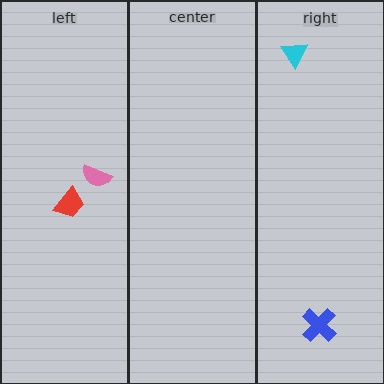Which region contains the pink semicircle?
The left region.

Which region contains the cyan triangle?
The right region.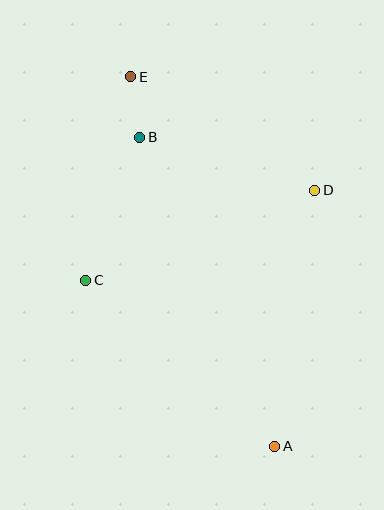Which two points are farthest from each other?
Points A and E are farthest from each other.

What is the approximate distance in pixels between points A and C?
The distance between A and C is approximately 251 pixels.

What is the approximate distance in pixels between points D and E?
The distance between D and E is approximately 216 pixels.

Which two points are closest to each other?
Points B and E are closest to each other.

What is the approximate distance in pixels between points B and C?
The distance between B and C is approximately 153 pixels.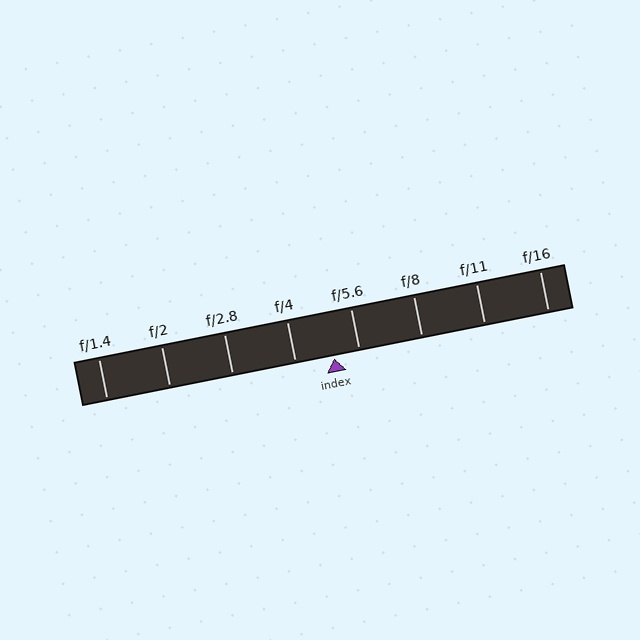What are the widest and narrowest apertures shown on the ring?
The widest aperture shown is f/1.4 and the narrowest is f/16.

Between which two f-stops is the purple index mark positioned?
The index mark is between f/4 and f/5.6.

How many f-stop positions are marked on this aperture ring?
There are 8 f-stop positions marked.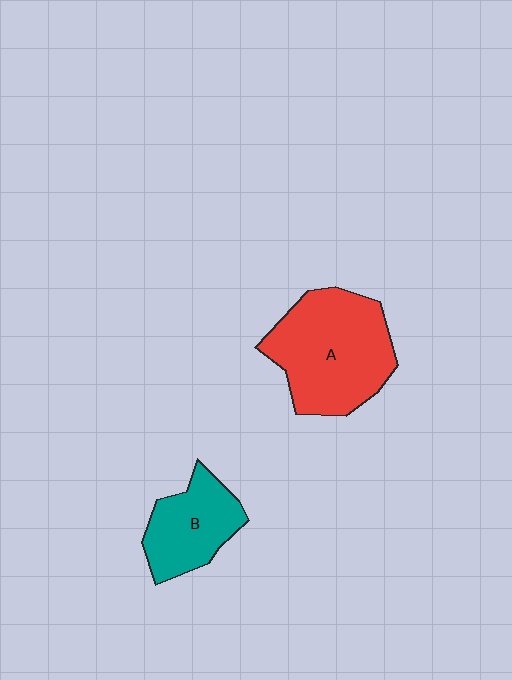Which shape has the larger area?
Shape A (red).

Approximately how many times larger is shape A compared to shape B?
Approximately 1.7 times.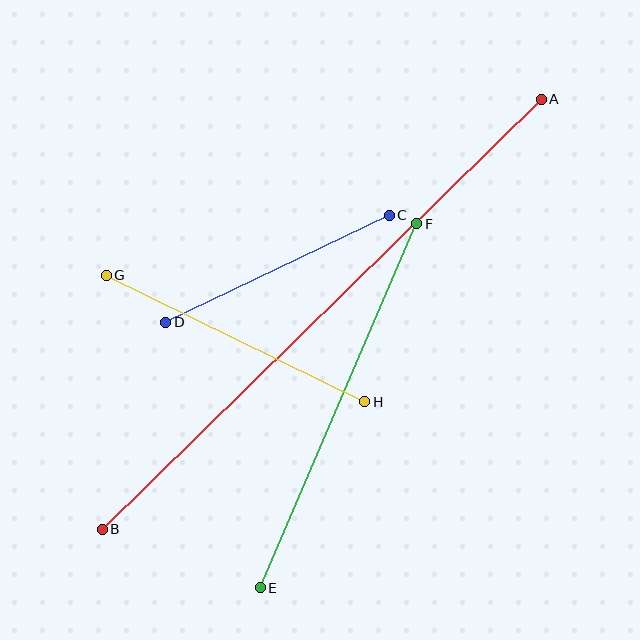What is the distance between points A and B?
The distance is approximately 614 pixels.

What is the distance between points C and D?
The distance is approximately 248 pixels.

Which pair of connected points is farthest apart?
Points A and B are farthest apart.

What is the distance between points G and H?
The distance is approximately 288 pixels.